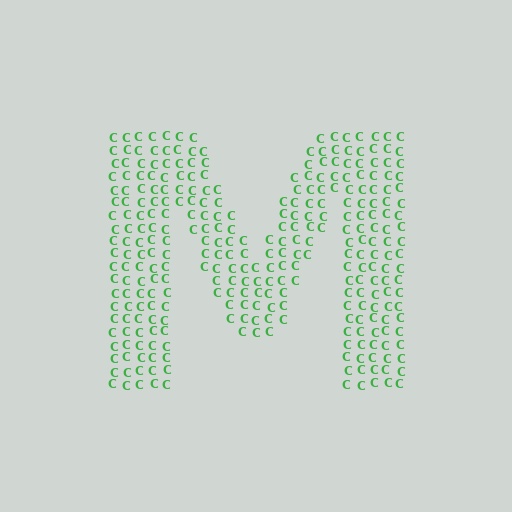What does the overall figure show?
The overall figure shows the letter M.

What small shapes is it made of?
It is made of small letter C's.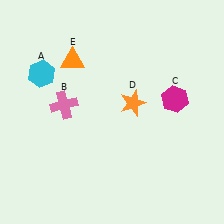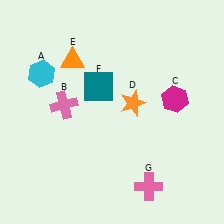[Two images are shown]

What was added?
A teal square (F), a pink cross (G) were added in Image 2.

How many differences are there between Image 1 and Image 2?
There are 2 differences between the two images.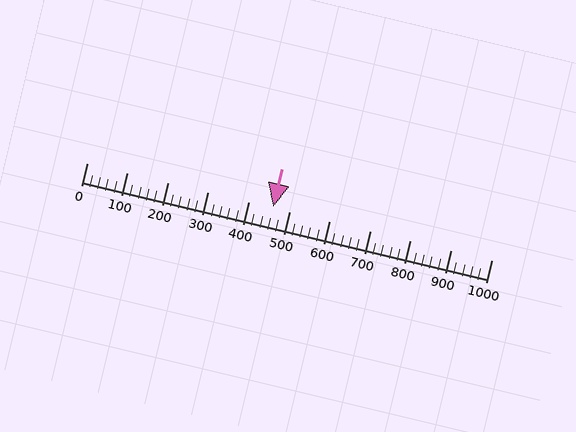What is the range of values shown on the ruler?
The ruler shows values from 0 to 1000.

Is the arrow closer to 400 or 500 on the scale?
The arrow is closer to 500.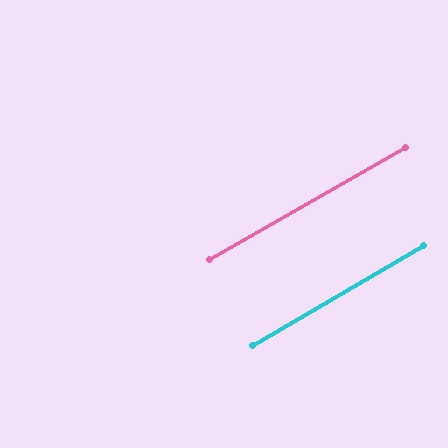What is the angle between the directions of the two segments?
Approximately 1 degree.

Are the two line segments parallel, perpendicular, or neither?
Parallel — their directions differ by only 0.6°.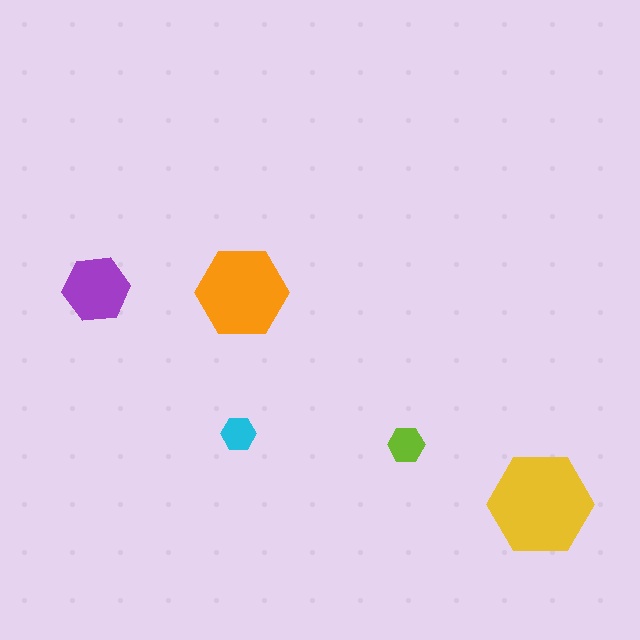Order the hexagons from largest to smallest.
the yellow one, the orange one, the purple one, the lime one, the cyan one.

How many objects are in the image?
There are 5 objects in the image.